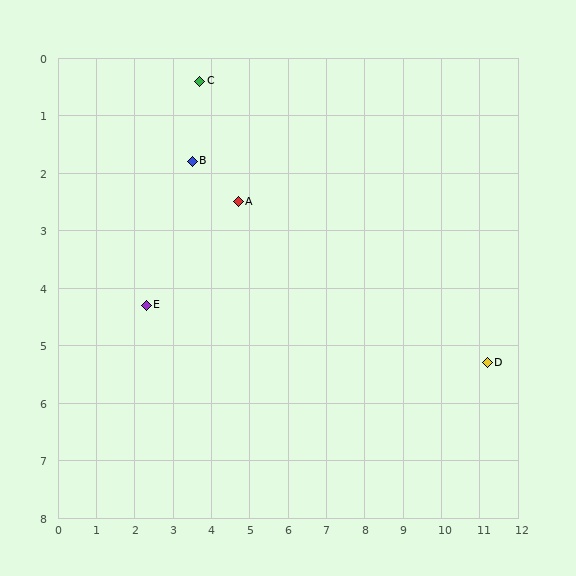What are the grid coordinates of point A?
Point A is at approximately (4.7, 2.5).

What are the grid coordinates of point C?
Point C is at approximately (3.7, 0.4).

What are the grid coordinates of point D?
Point D is at approximately (11.2, 5.3).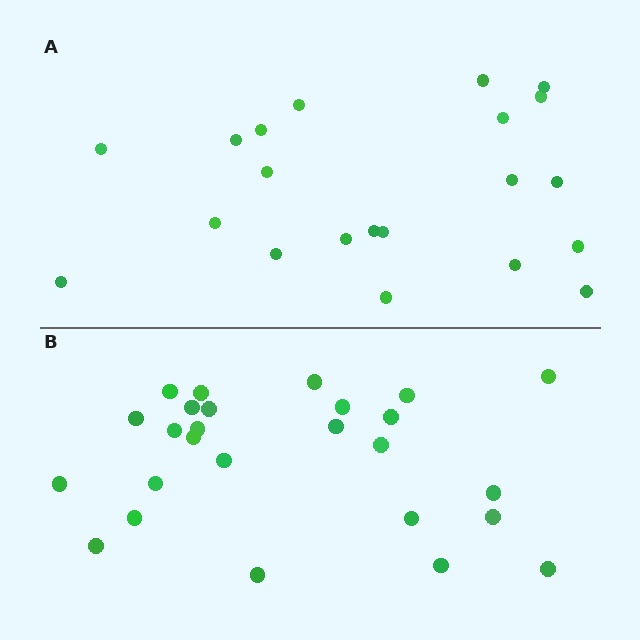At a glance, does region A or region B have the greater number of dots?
Region B (the bottom region) has more dots.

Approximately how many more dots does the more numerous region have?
Region B has about 5 more dots than region A.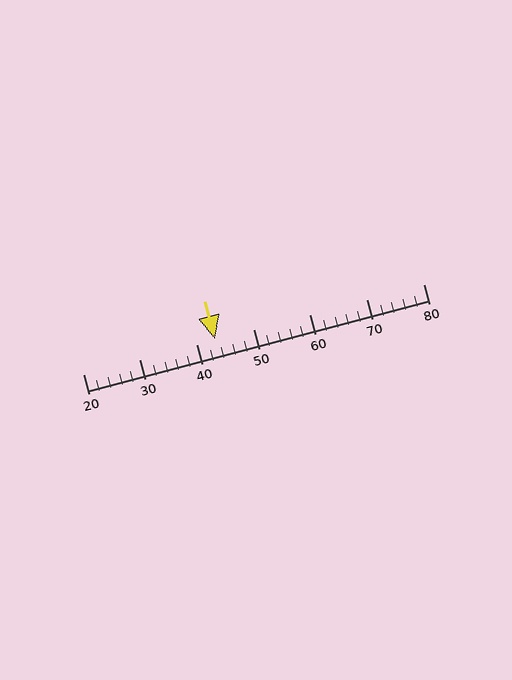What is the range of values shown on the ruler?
The ruler shows values from 20 to 80.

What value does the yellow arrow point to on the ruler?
The yellow arrow points to approximately 43.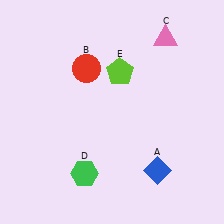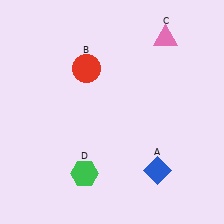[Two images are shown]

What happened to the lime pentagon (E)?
The lime pentagon (E) was removed in Image 2. It was in the top-right area of Image 1.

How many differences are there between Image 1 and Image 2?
There is 1 difference between the two images.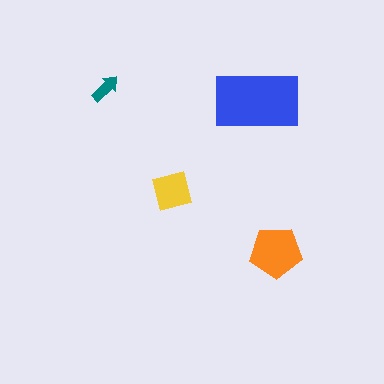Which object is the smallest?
The teal arrow.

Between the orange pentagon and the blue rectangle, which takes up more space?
The blue rectangle.